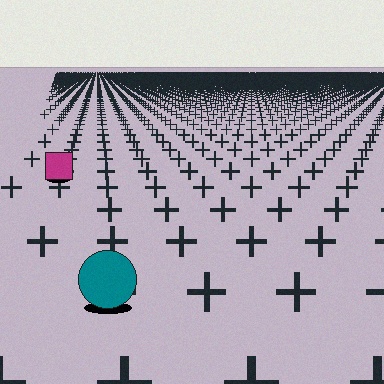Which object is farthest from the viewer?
The magenta square is farthest from the viewer. It appears smaller and the ground texture around it is denser.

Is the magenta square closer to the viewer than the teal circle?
No. The teal circle is closer — you can tell from the texture gradient: the ground texture is coarser near it.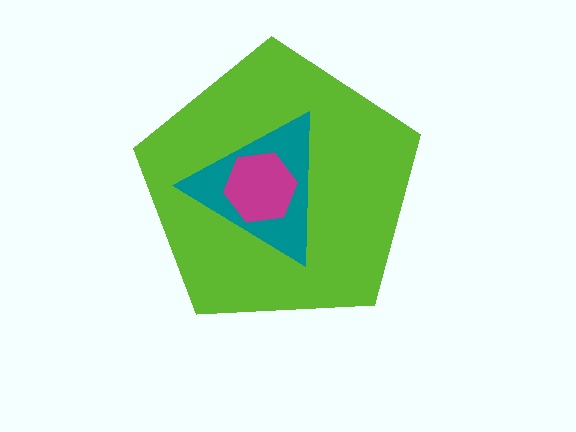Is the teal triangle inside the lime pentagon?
Yes.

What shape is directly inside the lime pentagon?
The teal triangle.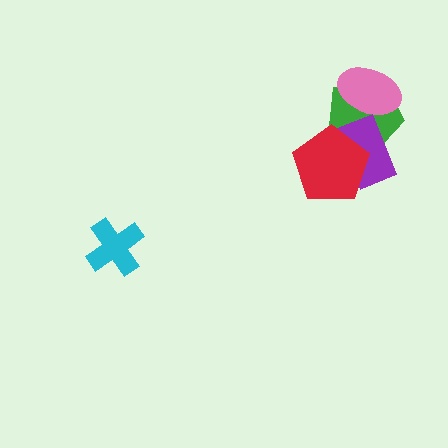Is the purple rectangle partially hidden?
Yes, it is partially covered by another shape.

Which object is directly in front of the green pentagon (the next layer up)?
The pink ellipse is directly in front of the green pentagon.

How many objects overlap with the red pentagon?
2 objects overlap with the red pentagon.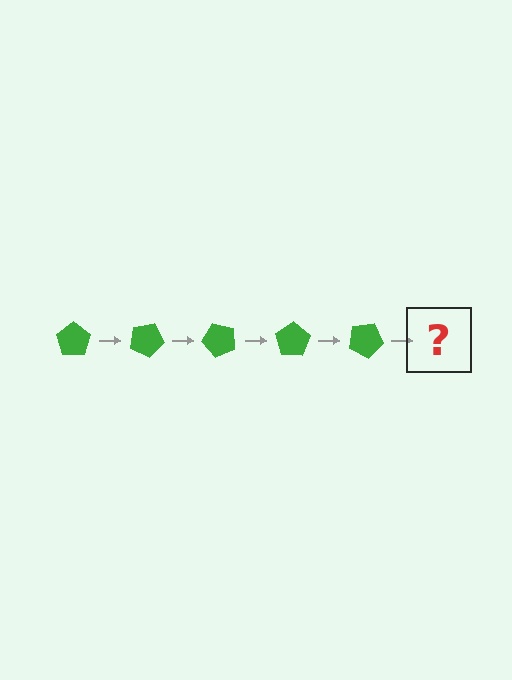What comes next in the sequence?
The next element should be a green pentagon rotated 125 degrees.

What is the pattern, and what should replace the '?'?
The pattern is that the pentagon rotates 25 degrees each step. The '?' should be a green pentagon rotated 125 degrees.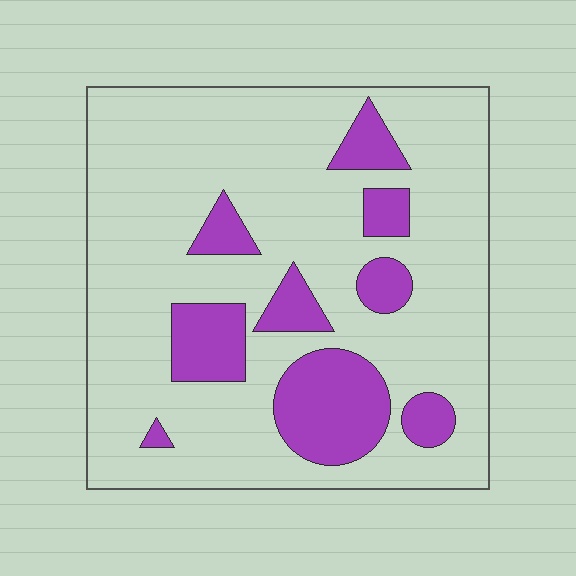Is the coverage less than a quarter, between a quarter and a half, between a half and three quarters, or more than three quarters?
Less than a quarter.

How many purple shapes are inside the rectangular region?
9.